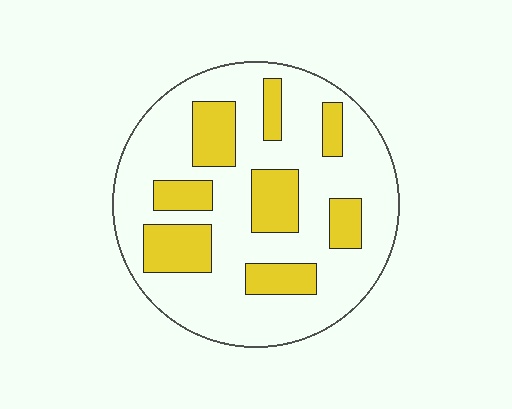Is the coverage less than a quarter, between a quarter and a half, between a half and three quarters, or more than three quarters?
Between a quarter and a half.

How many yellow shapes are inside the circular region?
8.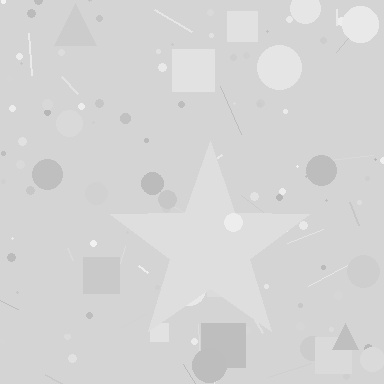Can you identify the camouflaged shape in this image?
The camouflaged shape is a star.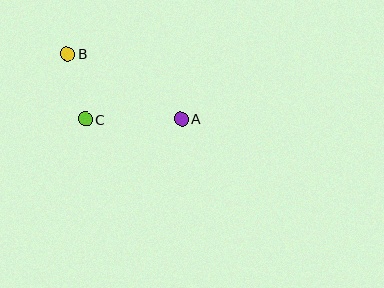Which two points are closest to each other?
Points B and C are closest to each other.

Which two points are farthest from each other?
Points A and B are farthest from each other.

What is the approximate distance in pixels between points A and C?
The distance between A and C is approximately 96 pixels.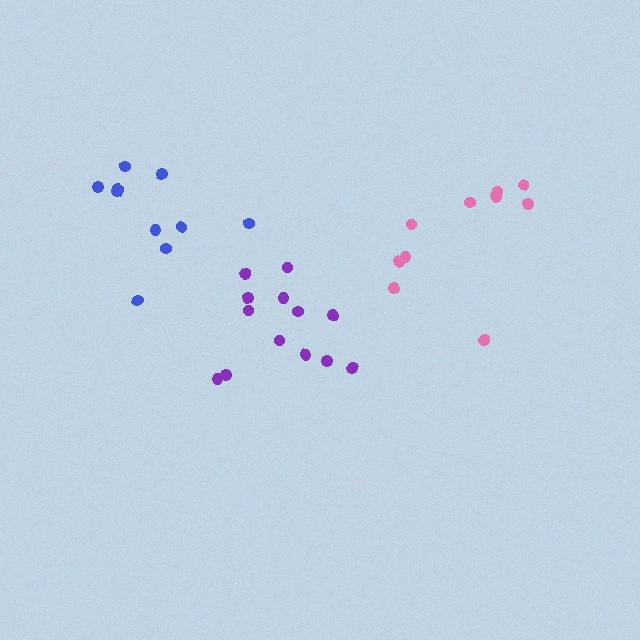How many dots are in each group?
Group 1: 13 dots, Group 2: 10 dots, Group 3: 10 dots (33 total).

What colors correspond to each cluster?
The clusters are colored: purple, pink, blue.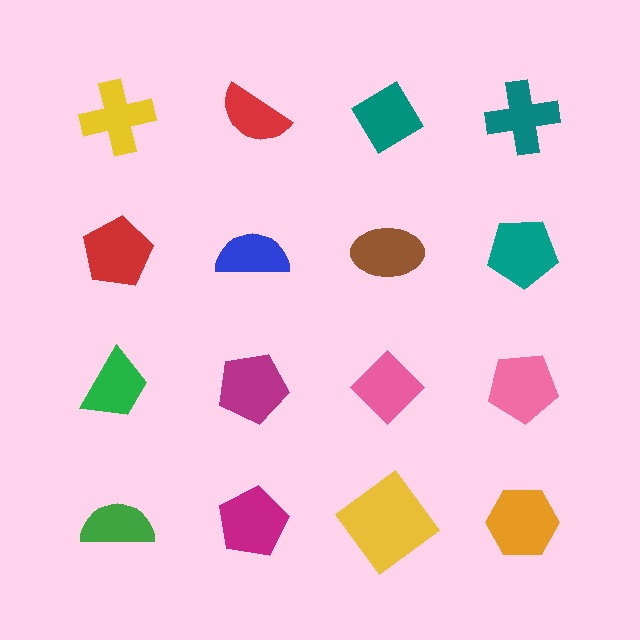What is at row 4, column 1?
A green semicircle.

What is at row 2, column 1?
A red pentagon.